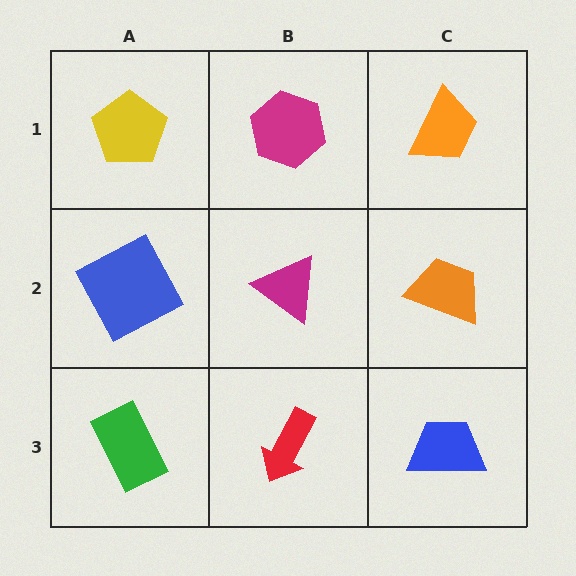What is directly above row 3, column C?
An orange trapezoid.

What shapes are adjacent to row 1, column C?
An orange trapezoid (row 2, column C), a magenta hexagon (row 1, column B).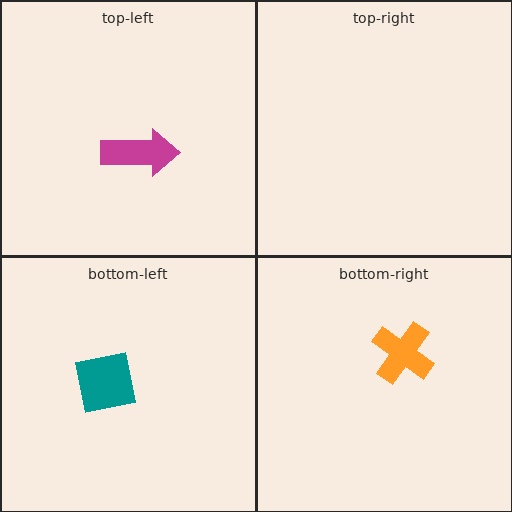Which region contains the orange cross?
The bottom-right region.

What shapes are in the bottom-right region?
The orange cross.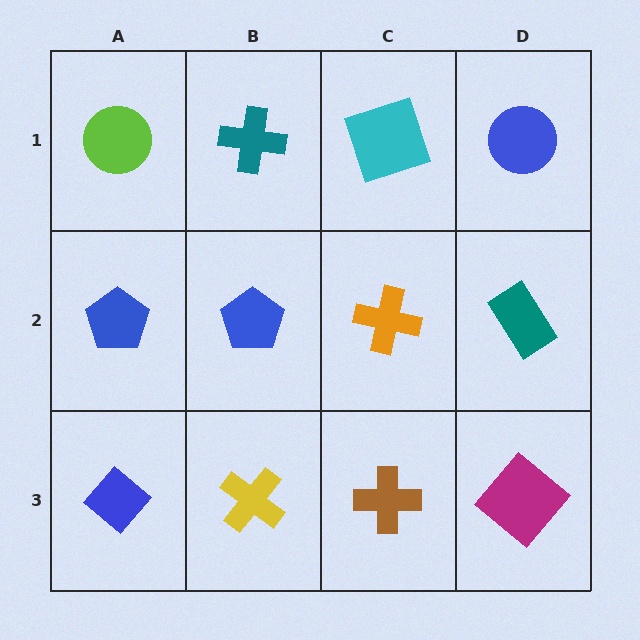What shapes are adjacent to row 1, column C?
An orange cross (row 2, column C), a teal cross (row 1, column B), a blue circle (row 1, column D).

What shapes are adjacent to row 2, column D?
A blue circle (row 1, column D), a magenta diamond (row 3, column D), an orange cross (row 2, column C).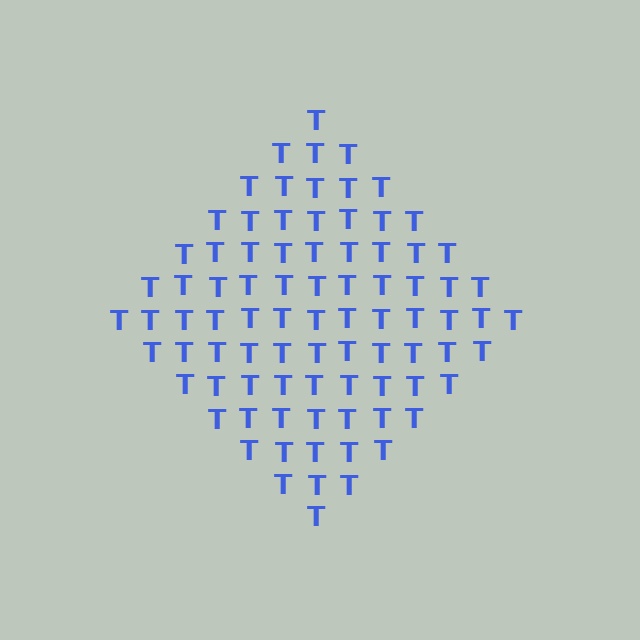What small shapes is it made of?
It is made of small letter T's.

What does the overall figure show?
The overall figure shows a diamond.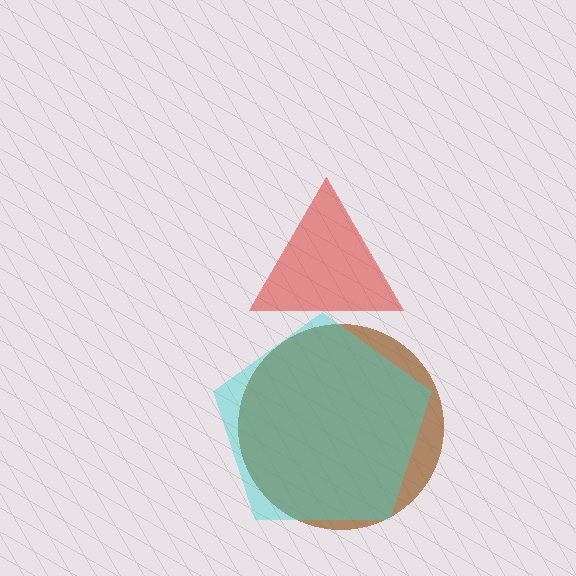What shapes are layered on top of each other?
The layered shapes are: a red triangle, a brown circle, a cyan pentagon.